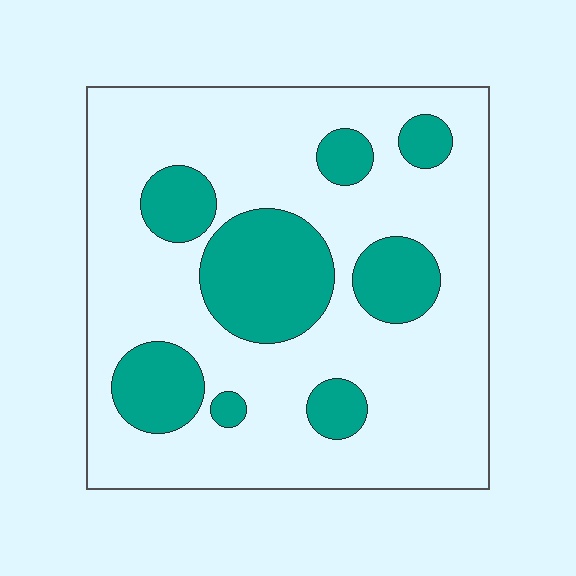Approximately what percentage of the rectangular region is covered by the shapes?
Approximately 25%.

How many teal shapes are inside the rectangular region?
8.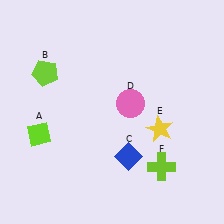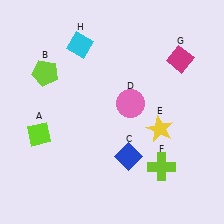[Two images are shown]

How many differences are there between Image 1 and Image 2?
There are 2 differences between the two images.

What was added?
A magenta diamond (G), a cyan diamond (H) were added in Image 2.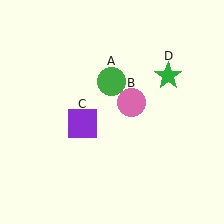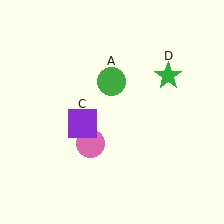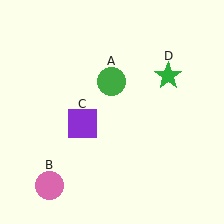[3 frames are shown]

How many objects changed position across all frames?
1 object changed position: pink circle (object B).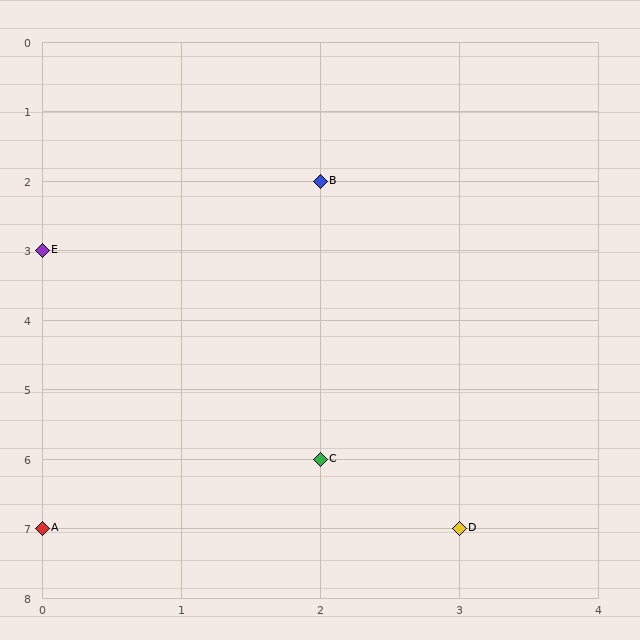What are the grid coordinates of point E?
Point E is at grid coordinates (0, 3).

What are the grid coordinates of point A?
Point A is at grid coordinates (0, 7).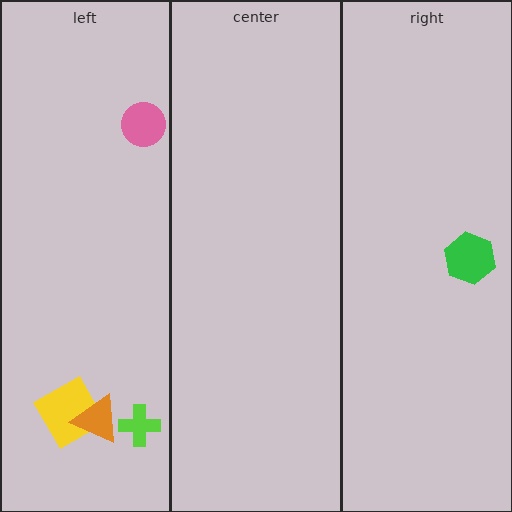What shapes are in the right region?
The green hexagon.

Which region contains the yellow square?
The left region.